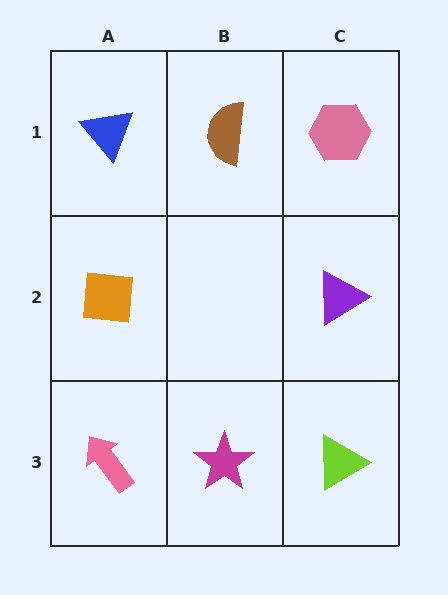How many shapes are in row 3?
3 shapes.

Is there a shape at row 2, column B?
No, that cell is empty.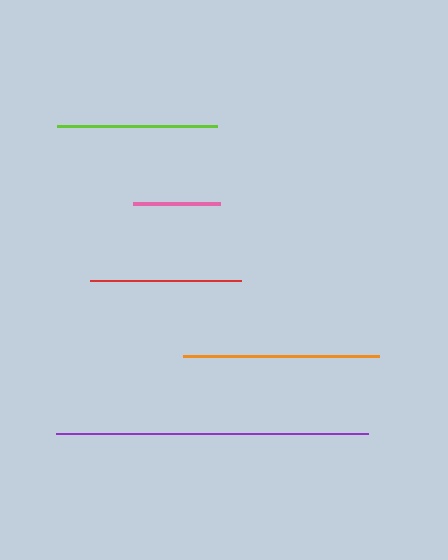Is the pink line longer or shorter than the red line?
The red line is longer than the pink line.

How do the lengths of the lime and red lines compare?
The lime and red lines are approximately the same length.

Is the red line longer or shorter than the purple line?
The purple line is longer than the red line.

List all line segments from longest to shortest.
From longest to shortest: purple, orange, lime, red, pink.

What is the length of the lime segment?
The lime segment is approximately 159 pixels long.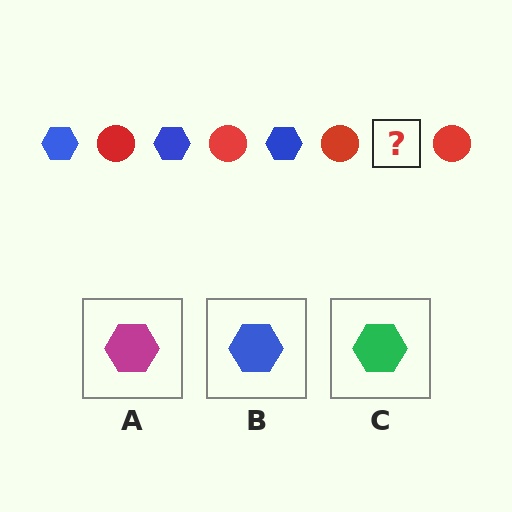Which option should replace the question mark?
Option B.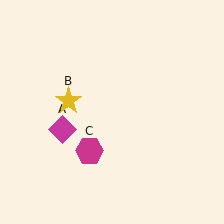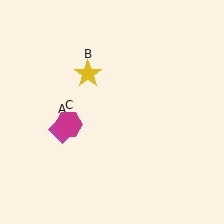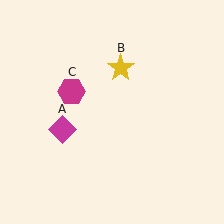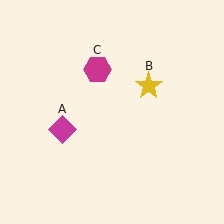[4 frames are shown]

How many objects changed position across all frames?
2 objects changed position: yellow star (object B), magenta hexagon (object C).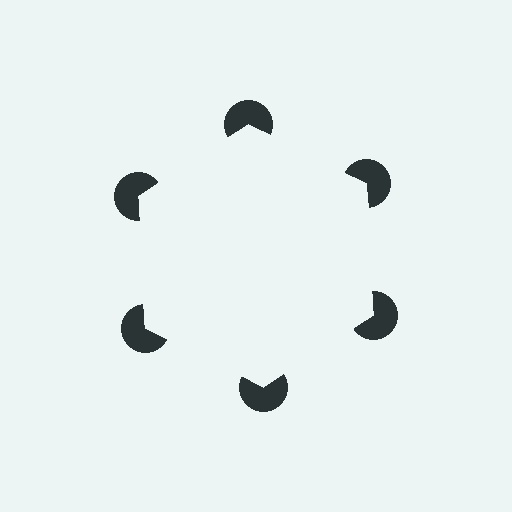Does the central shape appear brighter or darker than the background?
It typically appears slightly brighter than the background, even though no actual brightness change is drawn.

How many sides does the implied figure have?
6 sides.